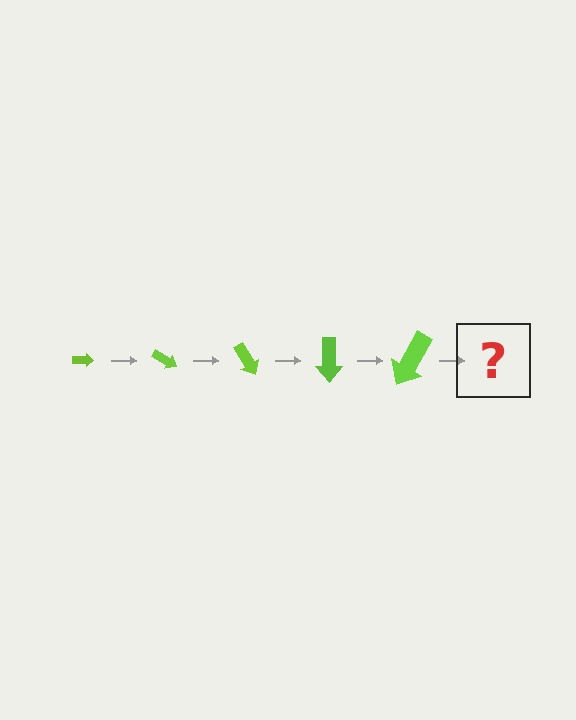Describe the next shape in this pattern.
It should be an arrow, larger than the previous one and rotated 150 degrees from the start.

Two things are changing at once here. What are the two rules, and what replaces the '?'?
The two rules are that the arrow grows larger each step and it rotates 30 degrees each step. The '?' should be an arrow, larger than the previous one and rotated 150 degrees from the start.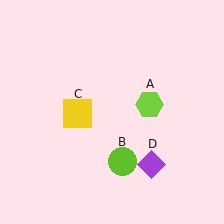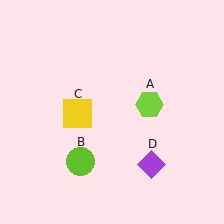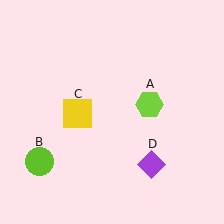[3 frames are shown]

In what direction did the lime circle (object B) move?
The lime circle (object B) moved left.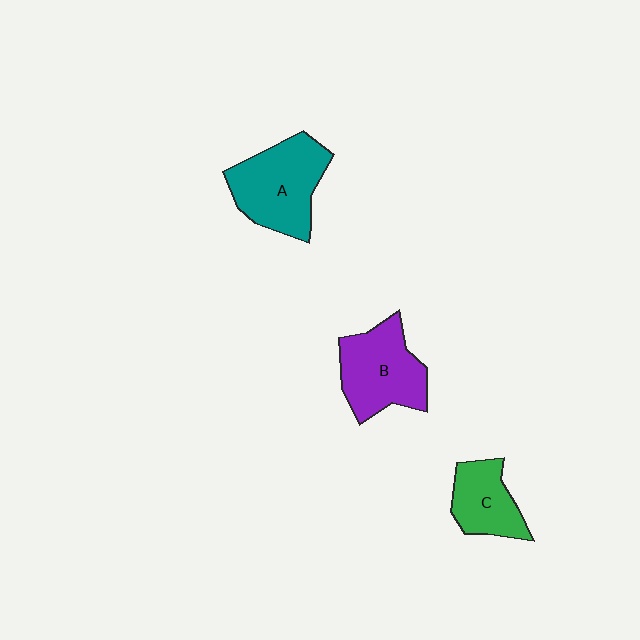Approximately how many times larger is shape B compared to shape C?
Approximately 1.5 times.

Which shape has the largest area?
Shape A (teal).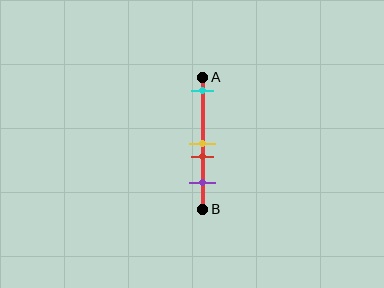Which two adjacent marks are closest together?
The yellow and red marks are the closest adjacent pair.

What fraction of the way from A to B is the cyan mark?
The cyan mark is approximately 10% (0.1) of the way from A to B.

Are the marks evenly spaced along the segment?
No, the marks are not evenly spaced.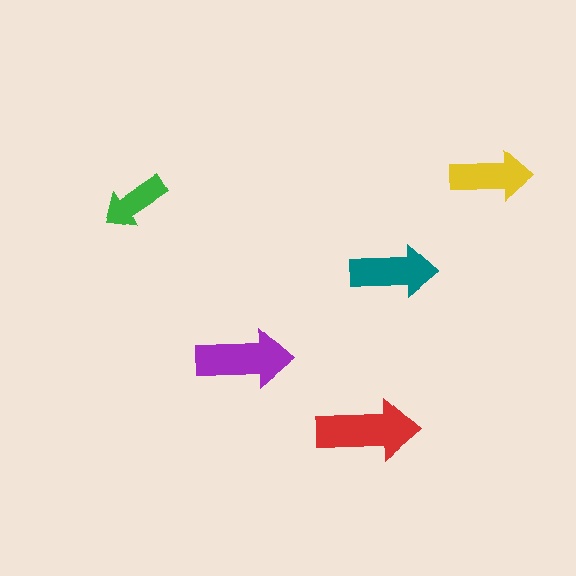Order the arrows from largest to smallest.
the red one, the purple one, the teal one, the yellow one, the green one.